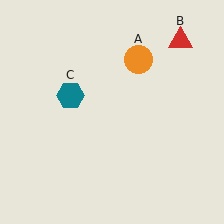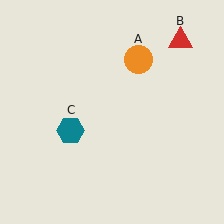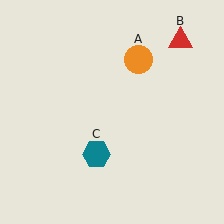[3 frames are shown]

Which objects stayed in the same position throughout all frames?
Orange circle (object A) and red triangle (object B) remained stationary.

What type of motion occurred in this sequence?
The teal hexagon (object C) rotated counterclockwise around the center of the scene.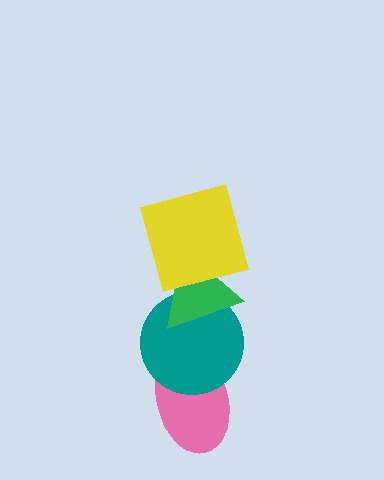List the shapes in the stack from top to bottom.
From top to bottom: the yellow square, the green triangle, the teal circle, the pink ellipse.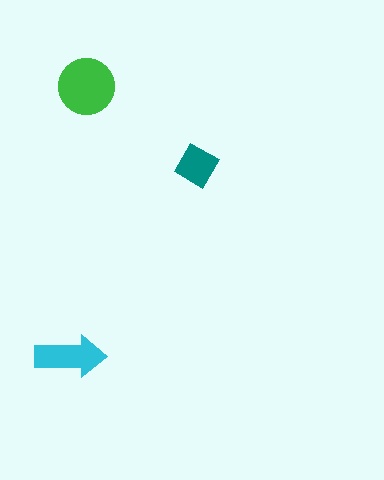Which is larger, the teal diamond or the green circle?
The green circle.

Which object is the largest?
The green circle.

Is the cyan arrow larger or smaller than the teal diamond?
Larger.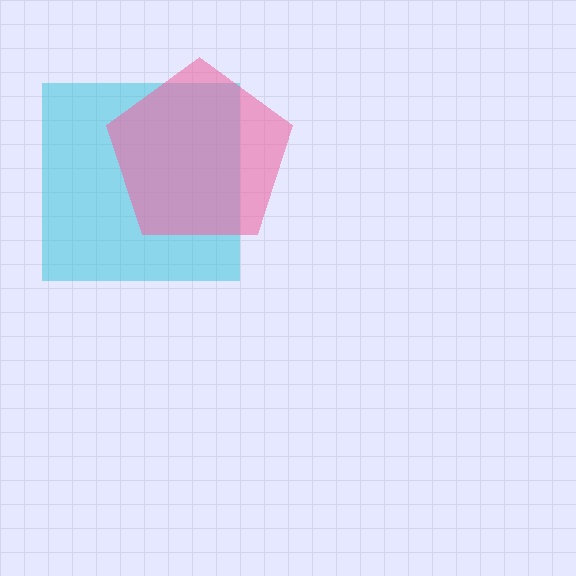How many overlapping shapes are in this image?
There are 2 overlapping shapes in the image.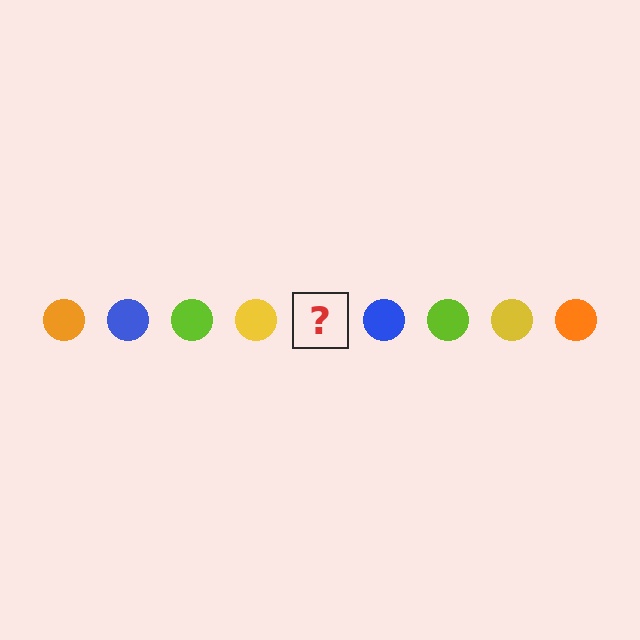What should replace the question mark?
The question mark should be replaced with an orange circle.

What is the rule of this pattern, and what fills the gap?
The rule is that the pattern cycles through orange, blue, lime, yellow circles. The gap should be filled with an orange circle.